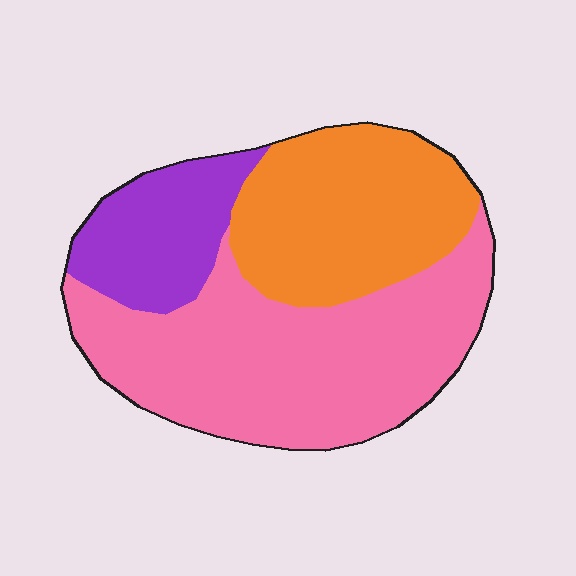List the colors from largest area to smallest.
From largest to smallest: pink, orange, purple.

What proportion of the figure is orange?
Orange takes up about one third (1/3) of the figure.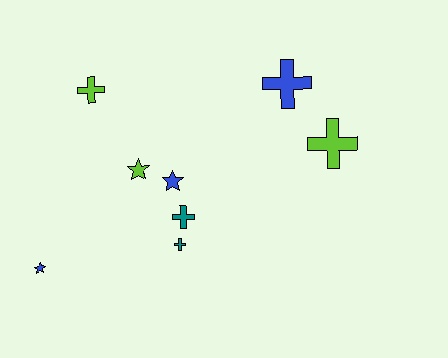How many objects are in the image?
There are 8 objects.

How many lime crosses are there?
There are 2 lime crosses.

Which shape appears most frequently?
Cross, with 5 objects.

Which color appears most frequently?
Blue, with 3 objects.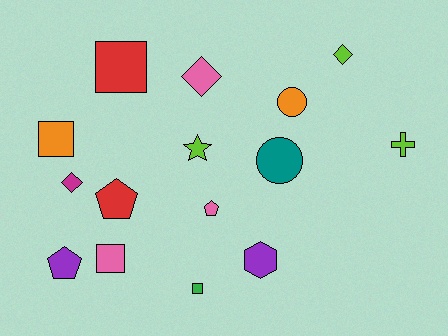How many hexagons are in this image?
There is 1 hexagon.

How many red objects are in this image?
There are 2 red objects.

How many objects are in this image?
There are 15 objects.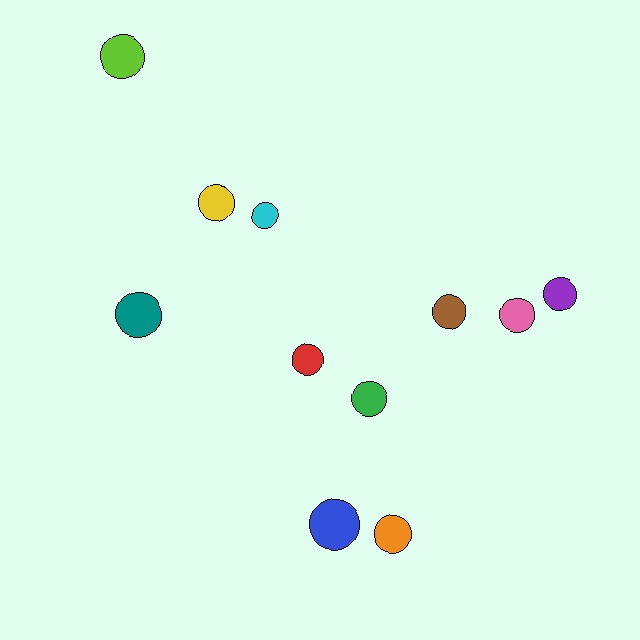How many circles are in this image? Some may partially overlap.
There are 11 circles.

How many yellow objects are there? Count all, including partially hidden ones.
There is 1 yellow object.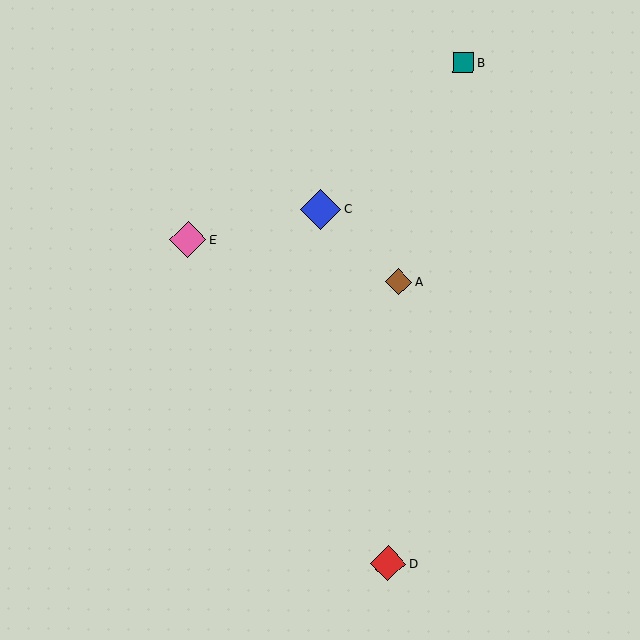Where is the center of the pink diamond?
The center of the pink diamond is at (188, 240).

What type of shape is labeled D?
Shape D is a red diamond.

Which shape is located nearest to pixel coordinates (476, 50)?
The teal square (labeled B) at (463, 63) is nearest to that location.